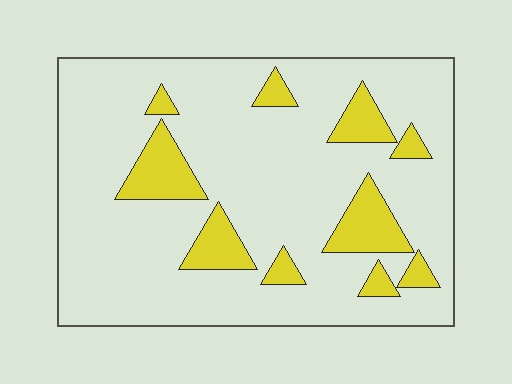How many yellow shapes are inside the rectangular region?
10.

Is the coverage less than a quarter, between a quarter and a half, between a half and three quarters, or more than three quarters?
Less than a quarter.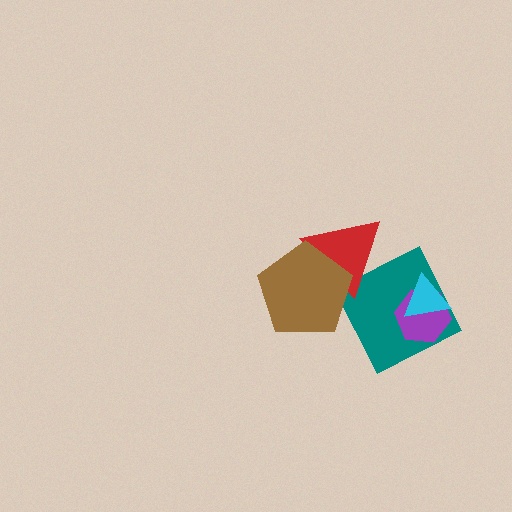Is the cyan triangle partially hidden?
No, no other shape covers it.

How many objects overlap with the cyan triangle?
2 objects overlap with the cyan triangle.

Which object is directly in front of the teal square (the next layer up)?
The purple hexagon is directly in front of the teal square.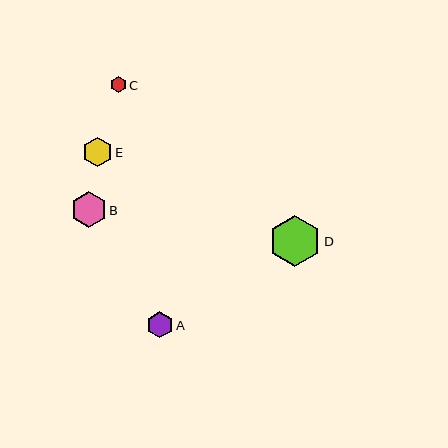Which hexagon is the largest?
Hexagon D is the largest with a size of approximately 51 pixels.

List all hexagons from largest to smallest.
From largest to smallest: D, B, E, A, C.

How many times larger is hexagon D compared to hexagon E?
Hexagon D is approximately 1.7 times the size of hexagon E.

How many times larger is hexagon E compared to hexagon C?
Hexagon E is approximately 1.9 times the size of hexagon C.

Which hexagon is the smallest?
Hexagon C is the smallest with a size of approximately 15 pixels.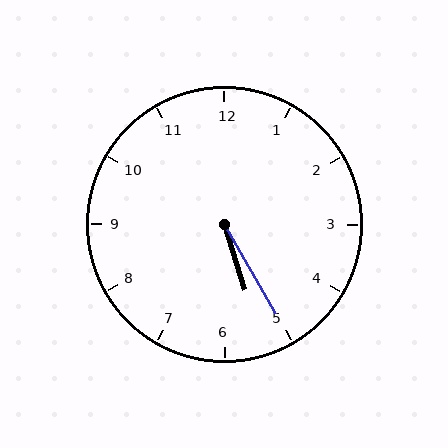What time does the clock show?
5:25.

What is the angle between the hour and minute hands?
Approximately 12 degrees.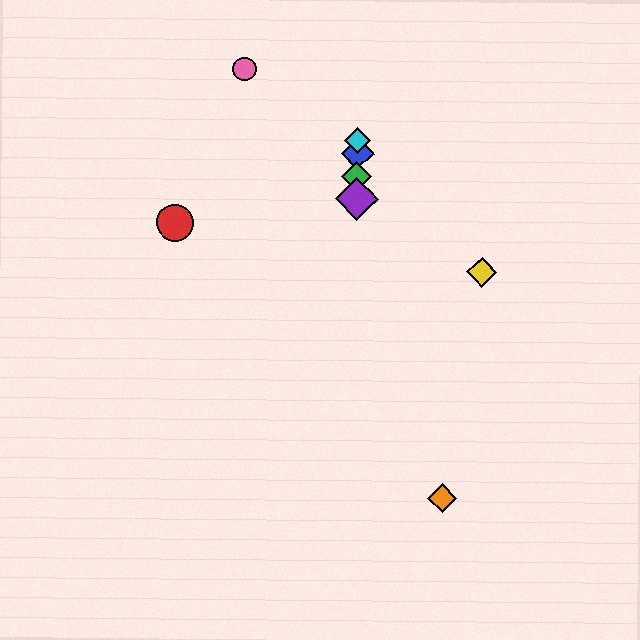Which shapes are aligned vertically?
The blue diamond, the green diamond, the purple diamond, the cyan diamond are aligned vertically.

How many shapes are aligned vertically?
4 shapes (the blue diamond, the green diamond, the purple diamond, the cyan diamond) are aligned vertically.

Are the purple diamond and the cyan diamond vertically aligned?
Yes, both are at x≈357.